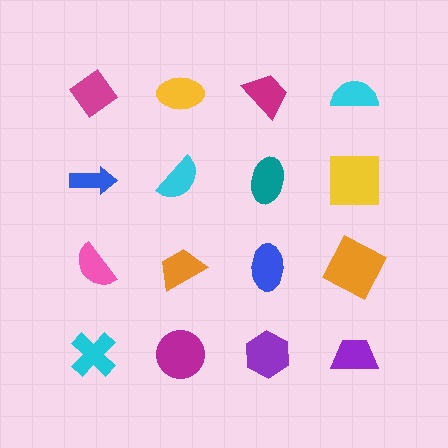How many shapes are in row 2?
4 shapes.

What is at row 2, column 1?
A blue arrow.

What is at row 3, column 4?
An orange square.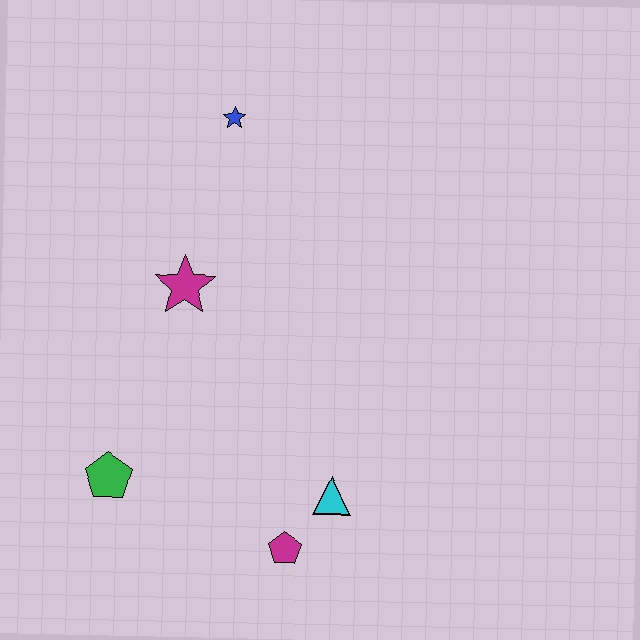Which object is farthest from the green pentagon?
The blue star is farthest from the green pentagon.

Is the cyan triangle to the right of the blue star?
Yes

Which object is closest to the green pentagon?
The magenta pentagon is closest to the green pentagon.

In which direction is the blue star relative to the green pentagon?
The blue star is above the green pentagon.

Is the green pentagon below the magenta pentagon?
No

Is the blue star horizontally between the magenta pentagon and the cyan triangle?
No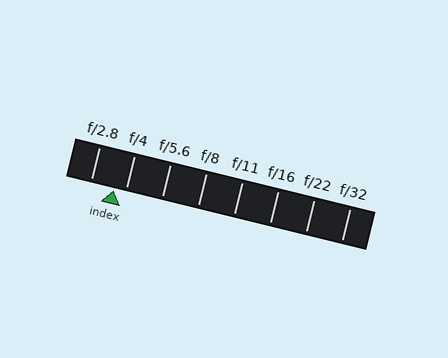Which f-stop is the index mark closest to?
The index mark is closest to f/4.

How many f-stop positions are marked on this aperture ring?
There are 8 f-stop positions marked.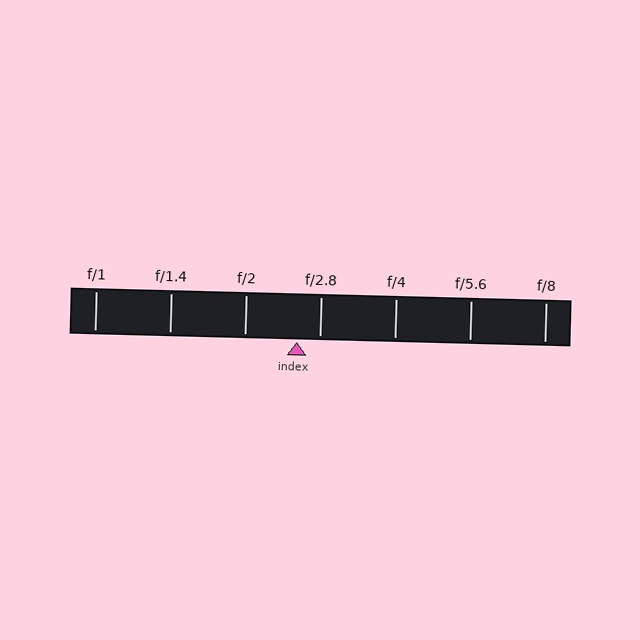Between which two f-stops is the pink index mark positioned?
The index mark is between f/2 and f/2.8.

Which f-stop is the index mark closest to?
The index mark is closest to f/2.8.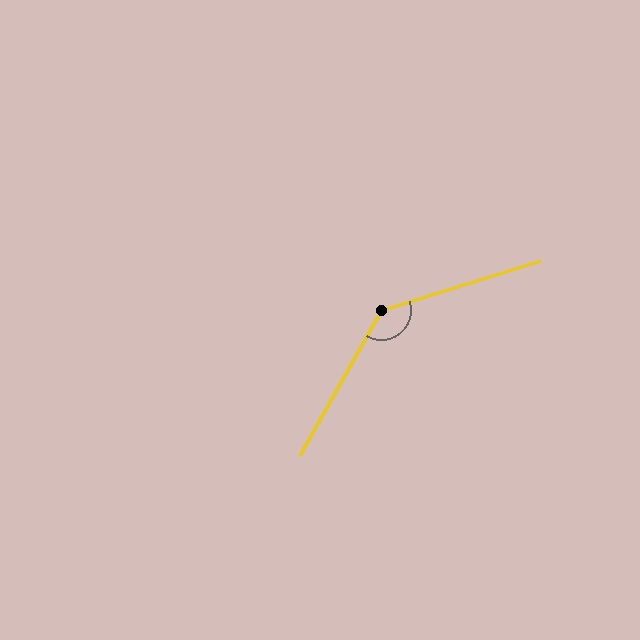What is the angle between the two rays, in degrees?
Approximately 137 degrees.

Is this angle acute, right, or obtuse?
It is obtuse.